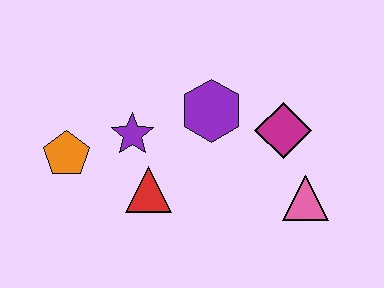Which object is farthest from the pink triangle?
The orange pentagon is farthest from the pink triangle.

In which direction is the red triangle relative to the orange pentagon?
The red triangle is to the right of the orange pentagon.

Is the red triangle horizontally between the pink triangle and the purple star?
Yes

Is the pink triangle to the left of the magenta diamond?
No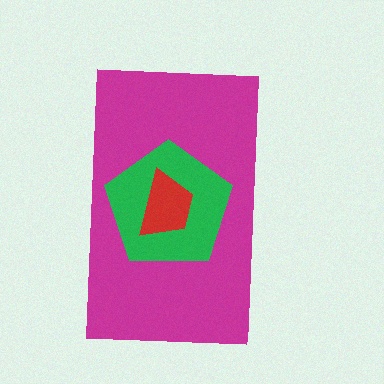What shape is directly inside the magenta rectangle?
The green pentagon.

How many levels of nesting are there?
3.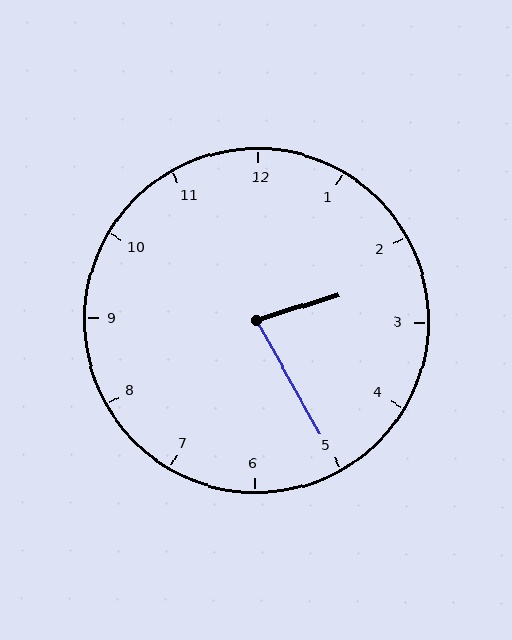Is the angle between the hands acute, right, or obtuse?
It is acute.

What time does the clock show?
2:25.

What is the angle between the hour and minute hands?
Approximately 78 degrees.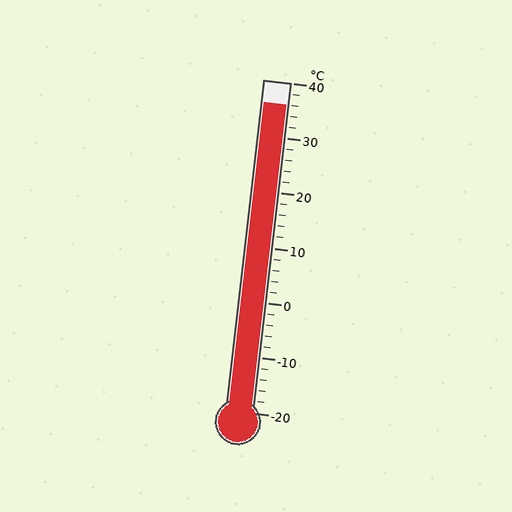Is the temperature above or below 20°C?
The temperature is above 20°C.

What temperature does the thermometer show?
The thermometer shows approximately 36°C.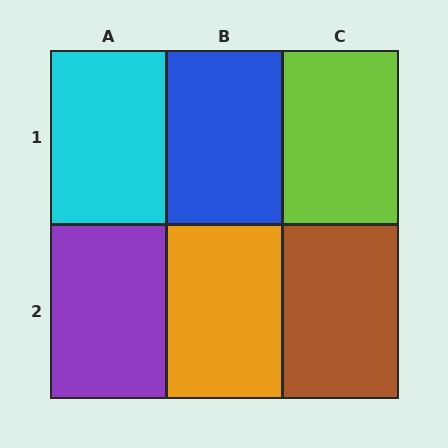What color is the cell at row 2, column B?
Orange.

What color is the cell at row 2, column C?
Brown.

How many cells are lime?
1 cell is lime.